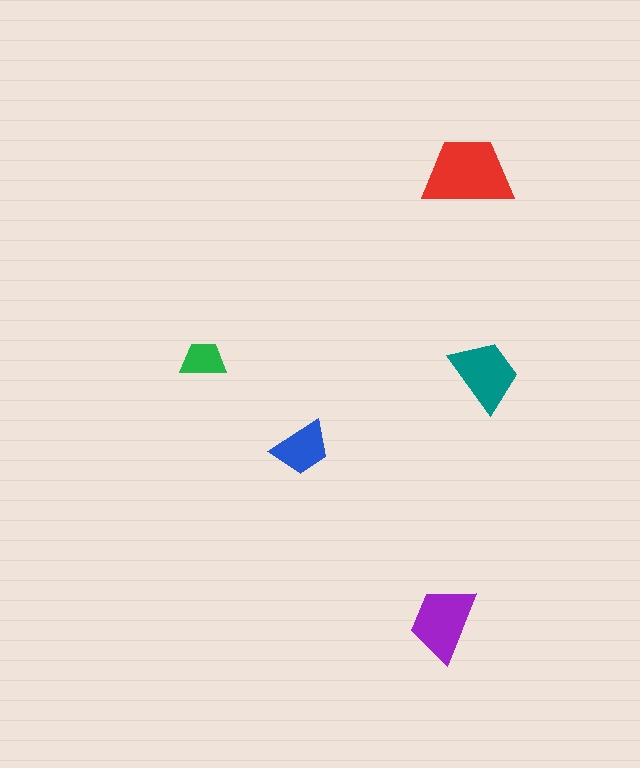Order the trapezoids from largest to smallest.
the red one, the purple one, the teal one, the blue one, the green one.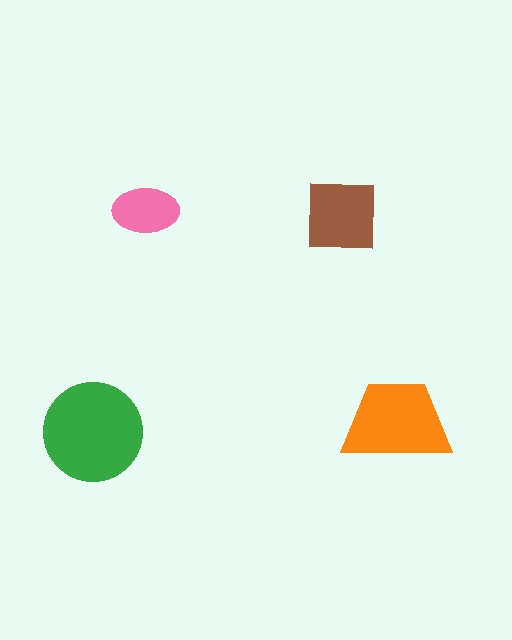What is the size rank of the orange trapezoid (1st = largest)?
2nd.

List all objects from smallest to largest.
The pink ellipse, the brown square, the orange trapezoid, the green circle.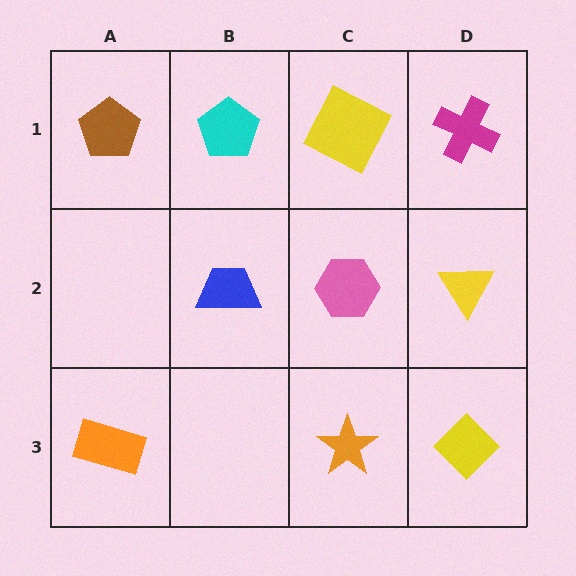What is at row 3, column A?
An orange rectangle.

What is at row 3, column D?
A yellow diamond.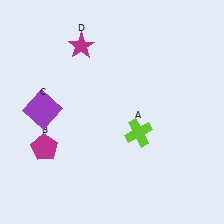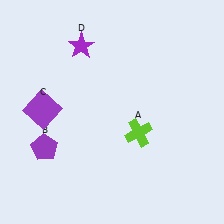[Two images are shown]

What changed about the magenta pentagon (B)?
In Image 1, B is magenta. In Image 2, it changed to purple.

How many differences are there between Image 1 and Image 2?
There are 2 differences between the two images.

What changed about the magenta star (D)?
In Image 1, D is magenta. In Image 2, it changed to purple.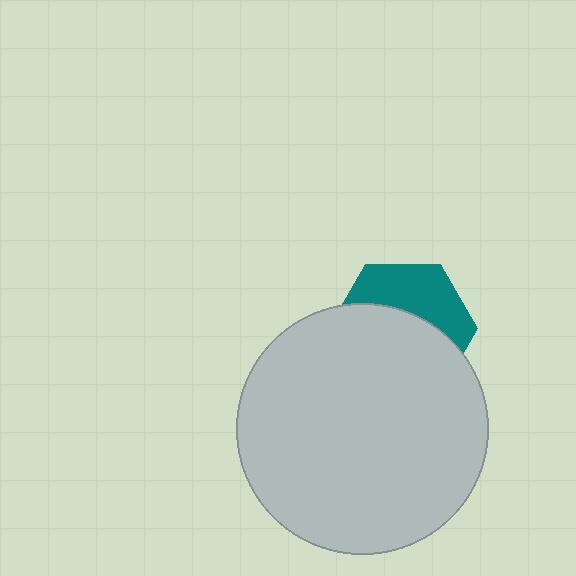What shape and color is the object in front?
The object in front is a light gray circle.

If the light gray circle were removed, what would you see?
You would see the complete teal hexagon.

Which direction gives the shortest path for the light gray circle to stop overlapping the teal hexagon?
Moving down gives the shortest separation.